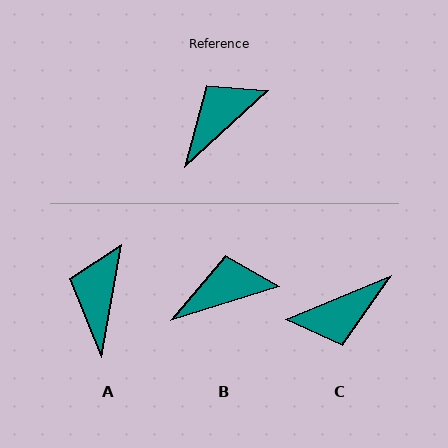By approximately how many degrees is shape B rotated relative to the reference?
Approximately 25 degrees clockwise.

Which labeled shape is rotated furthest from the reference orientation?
C, about 160 degrees away.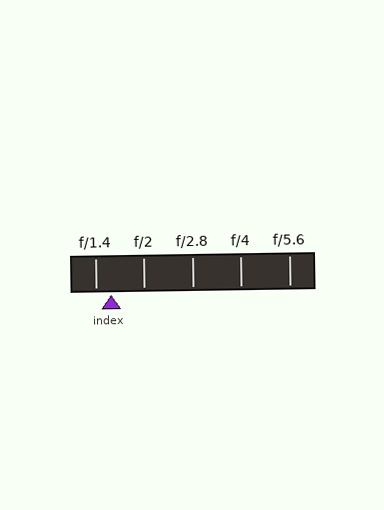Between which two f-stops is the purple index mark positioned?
The index mark is between f/1.4 and f/2.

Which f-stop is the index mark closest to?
The index mark is closest to f/1.4.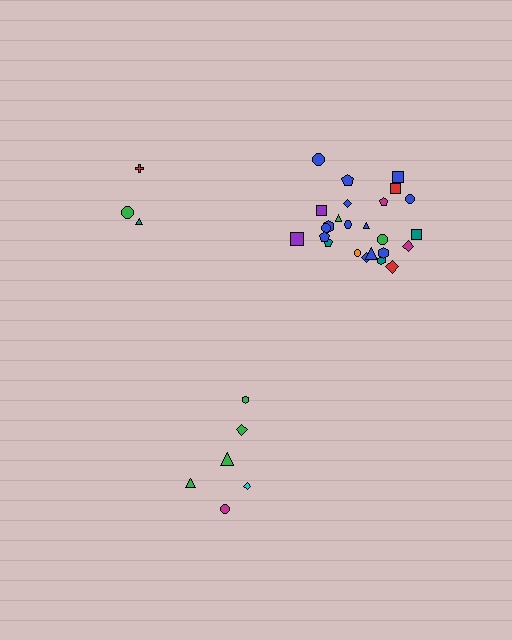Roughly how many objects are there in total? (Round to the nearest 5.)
Roughly 35 objects in total.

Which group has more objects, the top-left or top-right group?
The top-right group.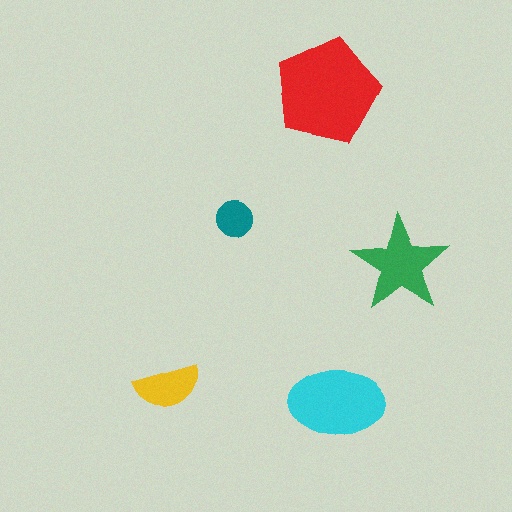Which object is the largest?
The red pentagon.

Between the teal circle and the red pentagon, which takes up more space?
The red pentagon.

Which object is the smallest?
The teal circle.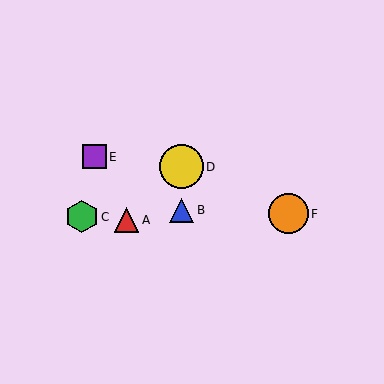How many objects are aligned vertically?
2 objects (B, D) are aligned vertically.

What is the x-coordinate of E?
Object E is at x≈94.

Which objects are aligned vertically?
Objects B, D are aligned vertically.